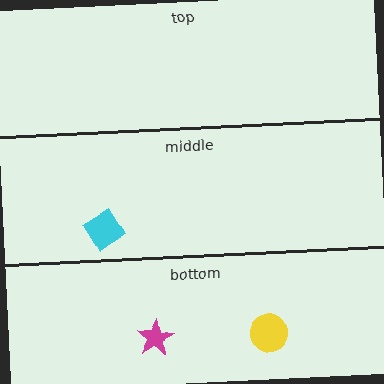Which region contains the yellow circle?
The bottom region.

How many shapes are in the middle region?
1.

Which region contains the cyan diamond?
The middle region.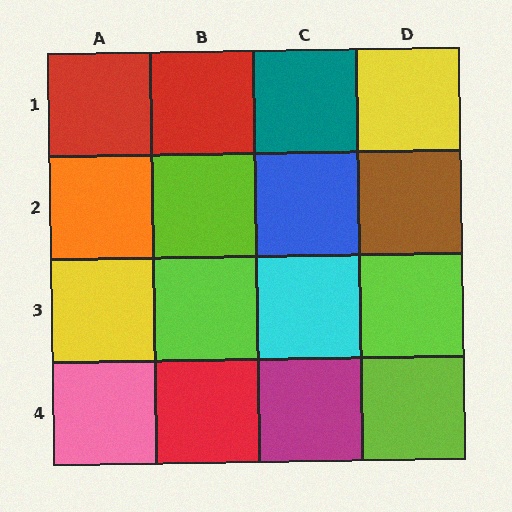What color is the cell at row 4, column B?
Red.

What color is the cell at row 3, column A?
Yellow.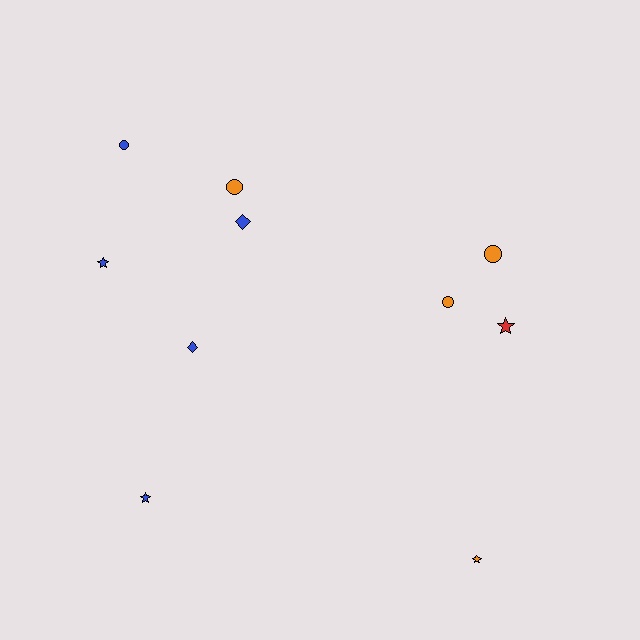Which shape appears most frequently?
Circle, with 4 objects.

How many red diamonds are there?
There are no red diamonds.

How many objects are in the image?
There are 10 objects.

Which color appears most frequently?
Blue, with 5 objects.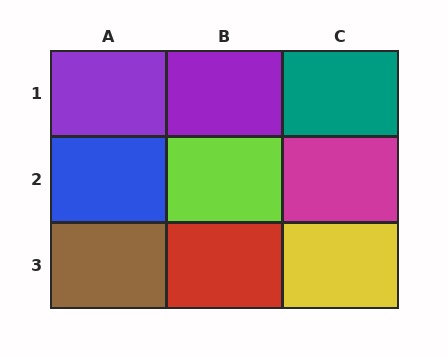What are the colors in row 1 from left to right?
Purple, purple, teal.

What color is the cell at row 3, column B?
Red.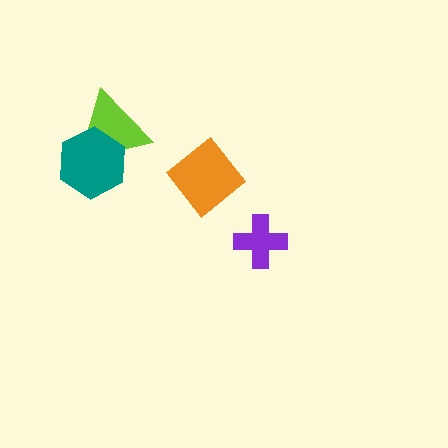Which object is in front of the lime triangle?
The teal hexagon is in front of the lime triangle.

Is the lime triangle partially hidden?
Yes, it is partially covered by another shape.